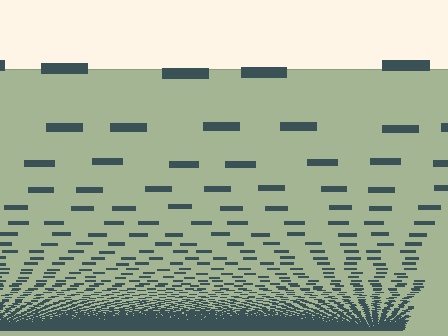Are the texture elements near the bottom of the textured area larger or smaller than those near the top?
Smaller. The gradient is inverted — elements near the bottom are smaller and denser.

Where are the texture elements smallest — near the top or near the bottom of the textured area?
Near the bottom.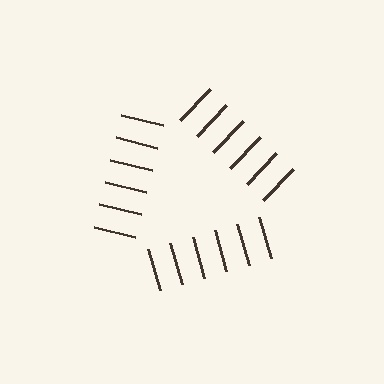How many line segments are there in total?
18 — 6 along each of the 3 edges.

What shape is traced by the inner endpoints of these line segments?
An illusory triangle — the line segments terminate on its edges but no continuous stroke is drawn.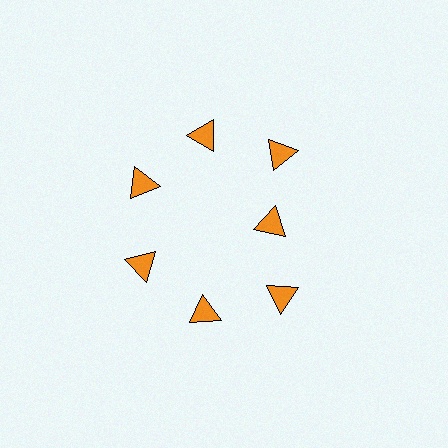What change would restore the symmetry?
The symmetry would be restored by moving it outward, back onto the ring so that all 7 triangles sit at equal angles and equal distance from the center.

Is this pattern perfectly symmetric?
No. The 7 orange triangles are arranged in a ring, but one element near the 3 o'clock position is pulled inward toward the center, breaking the 7-fold rotational symmetry.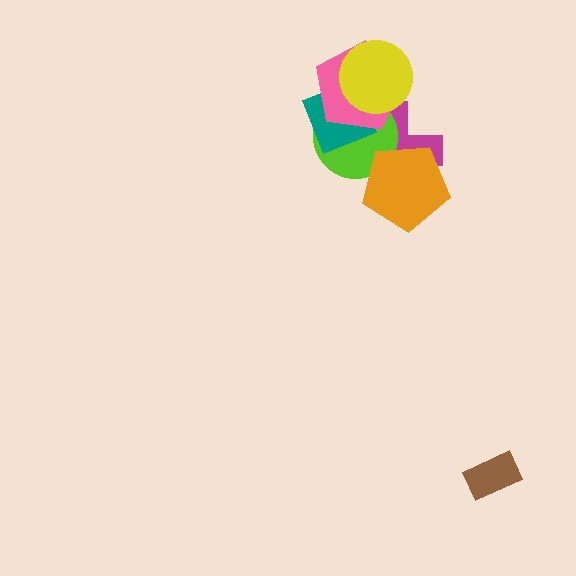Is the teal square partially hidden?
Yes, it is partially covered by another shape.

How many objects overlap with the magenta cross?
5 objects overlap with the magenta cross.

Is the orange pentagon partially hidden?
No, no other shape covers it.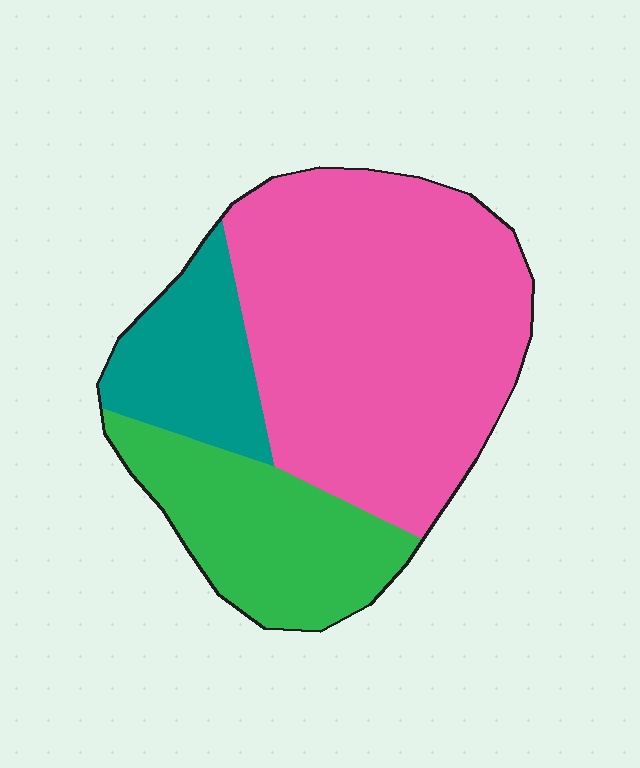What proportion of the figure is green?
Green covers around 25% of the figure.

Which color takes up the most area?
Pink, at roughly 60%.